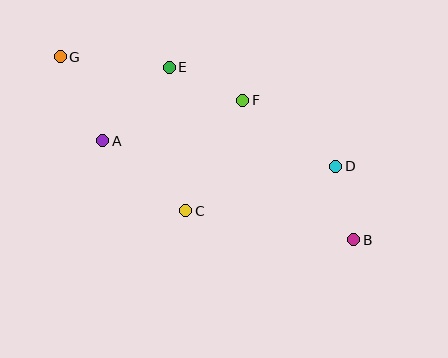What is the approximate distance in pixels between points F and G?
The distance between F and G is approximately 187 pixels.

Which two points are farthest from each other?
Points B and G are farthest from each other.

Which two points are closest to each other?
Points B and D are closest to each other.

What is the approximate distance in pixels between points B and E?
The distance between B and E is approximately 252 pixels.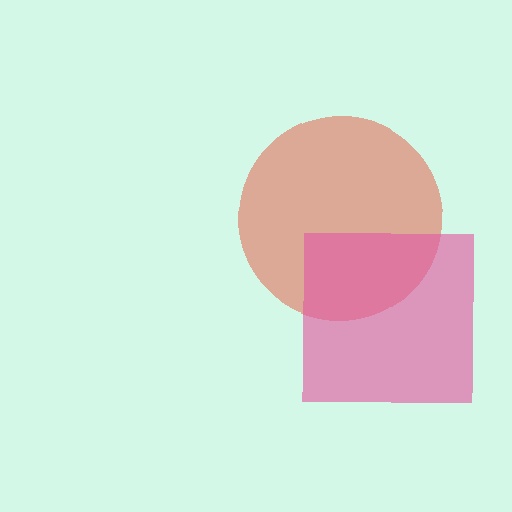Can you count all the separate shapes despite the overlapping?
Yes, there are 2 separate shapes.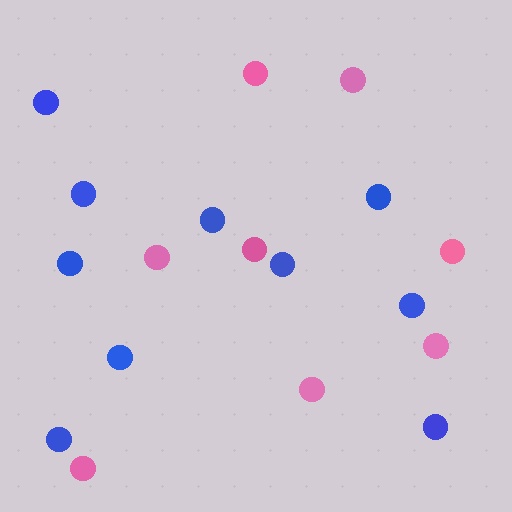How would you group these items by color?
There are 2 groups: one group of blue circles (10) and one group of pink circles (8).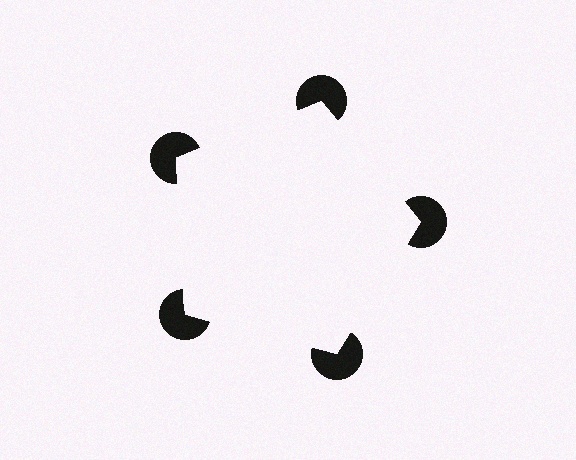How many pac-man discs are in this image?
There are 5 — one at each vertex of the illusory pentagon.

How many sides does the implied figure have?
5 sides.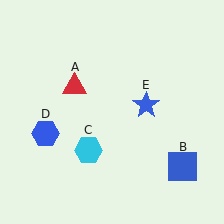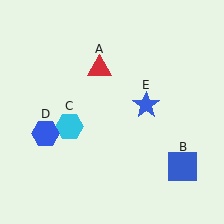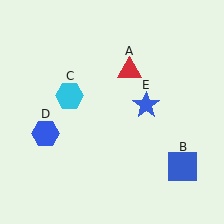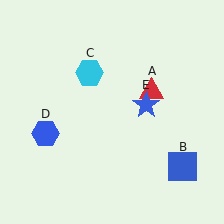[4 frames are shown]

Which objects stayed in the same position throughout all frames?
Blue square (object B) and blue hexagon (object D) and blue star (object E) remained stationary.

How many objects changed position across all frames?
2 objects changed position: red triangle (object A), cyan hexagon (object C).